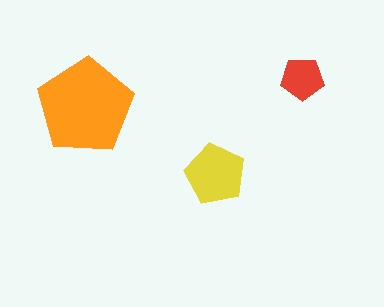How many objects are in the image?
There are 3 objects in the image.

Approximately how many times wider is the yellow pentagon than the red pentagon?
About 1.5 times wider.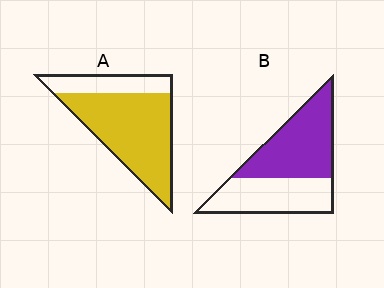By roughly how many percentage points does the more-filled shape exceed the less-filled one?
By roughly 20 percentage points (A over B).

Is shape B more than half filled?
Yes.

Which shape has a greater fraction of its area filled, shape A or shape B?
Shape A.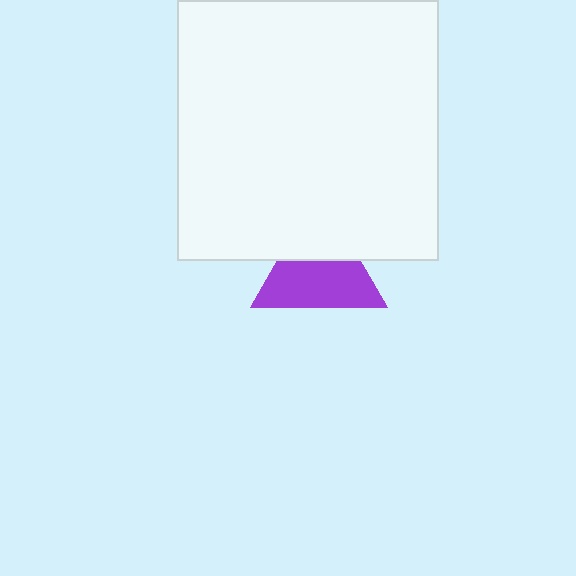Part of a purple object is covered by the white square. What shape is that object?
It is a triangle.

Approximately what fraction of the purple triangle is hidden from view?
Roughly 38% of the purple triangle is hidden behind the white square.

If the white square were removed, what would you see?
You would see the complete purple triangle.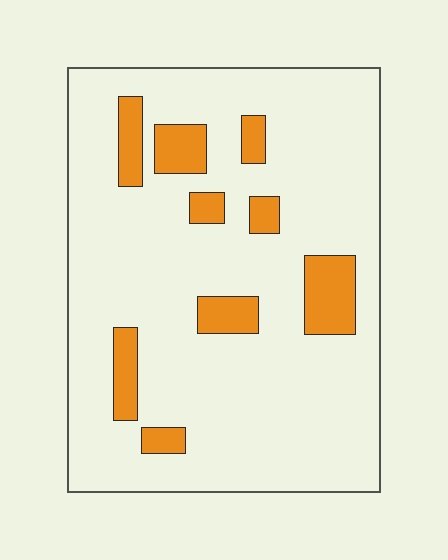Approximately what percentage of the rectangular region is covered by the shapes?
Approximately 15%.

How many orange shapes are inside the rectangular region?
9.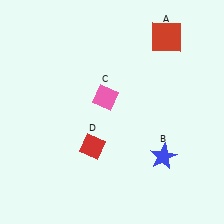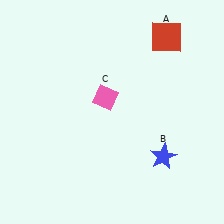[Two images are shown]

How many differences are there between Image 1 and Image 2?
There is 1 difference between the two images.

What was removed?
The red diamond (D) was removed in Image 2.